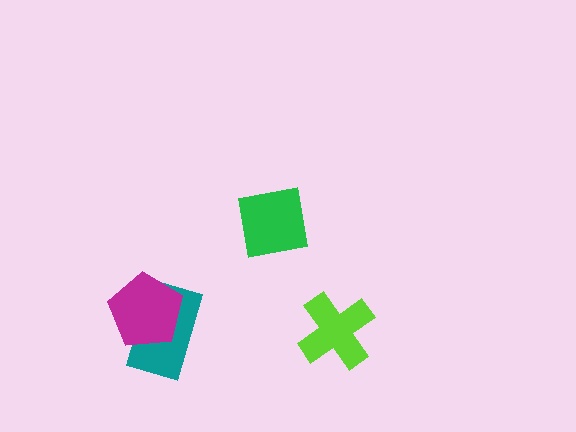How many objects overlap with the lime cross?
0 objects overlap with the lime cross.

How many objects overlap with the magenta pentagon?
1 object overlaps with the magenta pentagon.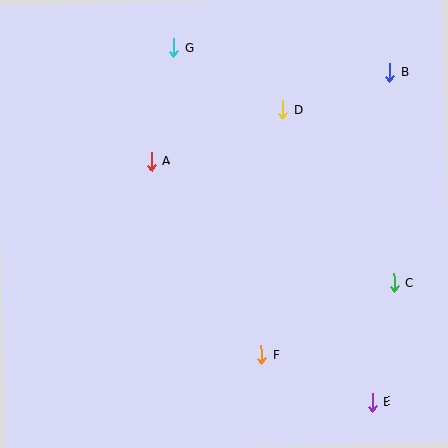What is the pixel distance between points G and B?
The distance between G and B is 217 pixels.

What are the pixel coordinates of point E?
Point E is at (372, 402).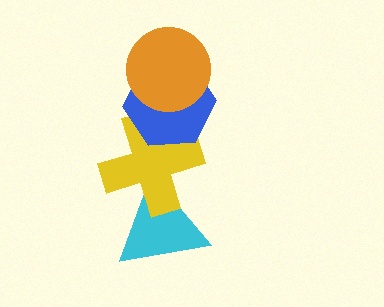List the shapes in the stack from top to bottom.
From top to bottom: the orange circle, the blue hexagon, the yellow cross, the cyan triangle.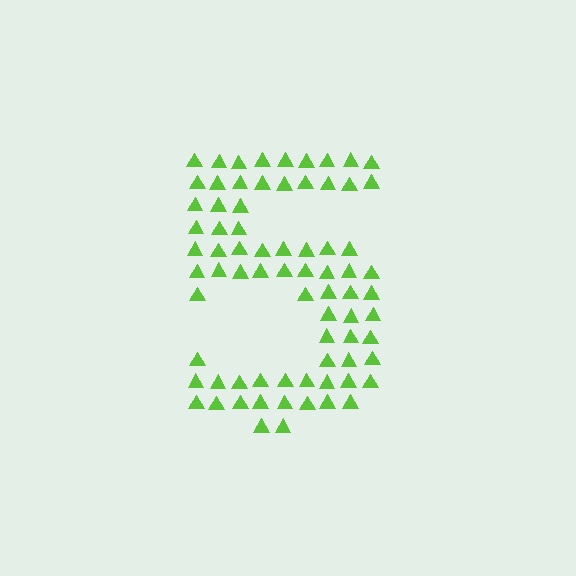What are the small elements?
The small elements are triangles.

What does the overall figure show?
The overall figure shows the digit 5.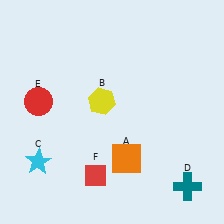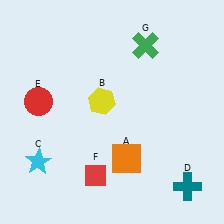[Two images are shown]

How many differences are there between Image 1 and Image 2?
There is 1 difference between the two images.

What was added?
A green cross (G) was added in Image 2.